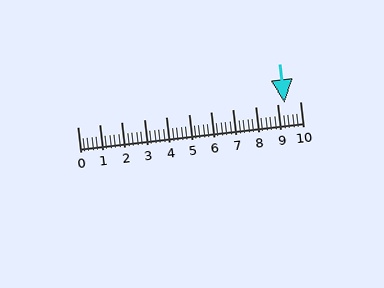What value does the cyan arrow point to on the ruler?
The cyan arrow points to approximately 9.3.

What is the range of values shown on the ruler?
The ruler shows values from 0 to 10.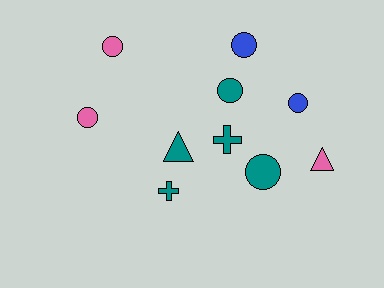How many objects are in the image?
There are 10 objects.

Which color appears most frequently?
Teal, with 5 objects.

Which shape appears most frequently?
Circle, with 6 objects.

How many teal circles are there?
There are 2 teal circles.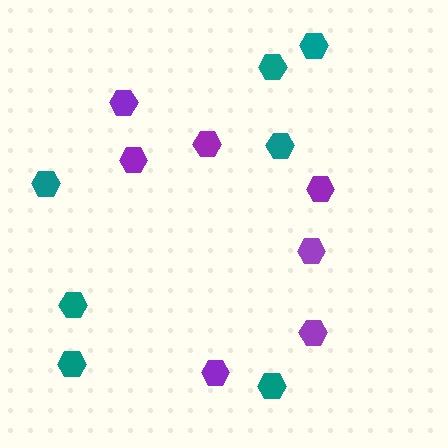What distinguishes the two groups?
There are 2 groups: one group of purple hexagons (7) and one group of teal hexagons (7).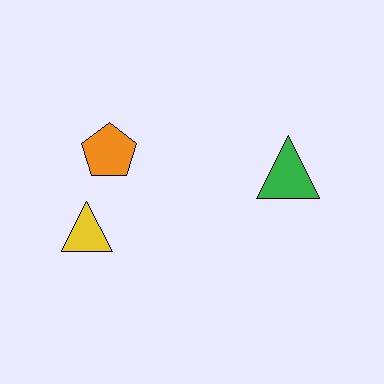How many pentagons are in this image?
There is 1 pentagon.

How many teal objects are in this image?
There are no teal objects.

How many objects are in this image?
There are 3 objects.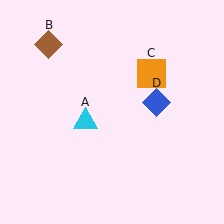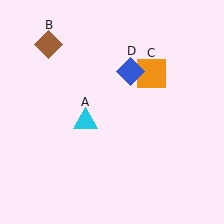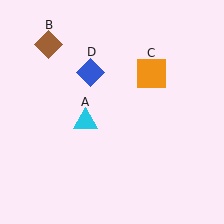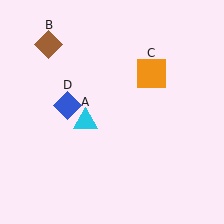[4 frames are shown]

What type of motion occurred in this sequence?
The blue diamond (object D) rotated counterclockwise around the center of the scene.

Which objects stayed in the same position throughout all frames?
Cyan triangle (object A) and brown diamond (object B) and orange square (object C) remained stationary.